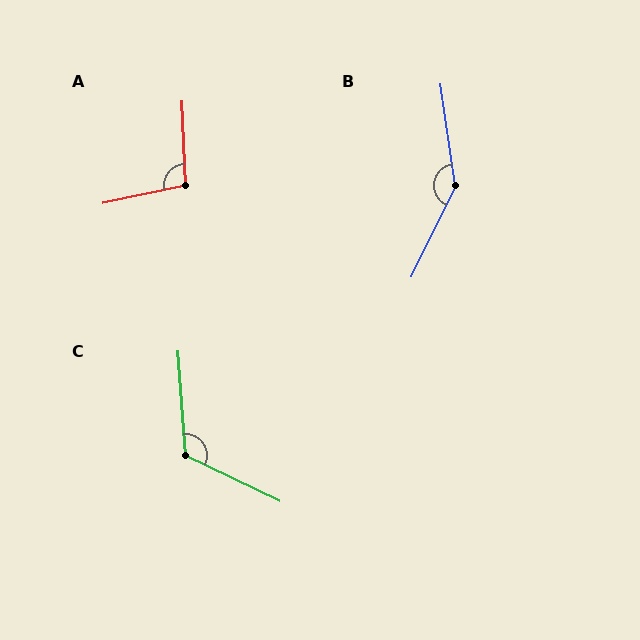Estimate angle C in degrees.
Approximately 119 degrees.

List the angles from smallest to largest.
A (99°), C (119°), B (146°).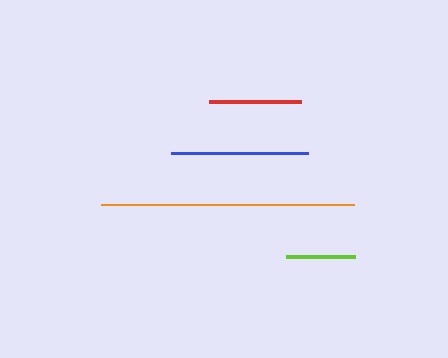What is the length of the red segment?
The red segment is approximately 92 pixels long.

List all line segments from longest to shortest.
From longest to shortest: orange, blue, red, lime.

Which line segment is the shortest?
The lime line is the shortest at approximately 69 pixels.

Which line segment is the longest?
The orange line is the longest at approximately 253 pixels.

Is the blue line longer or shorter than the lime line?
The blue line is longer than the lime line.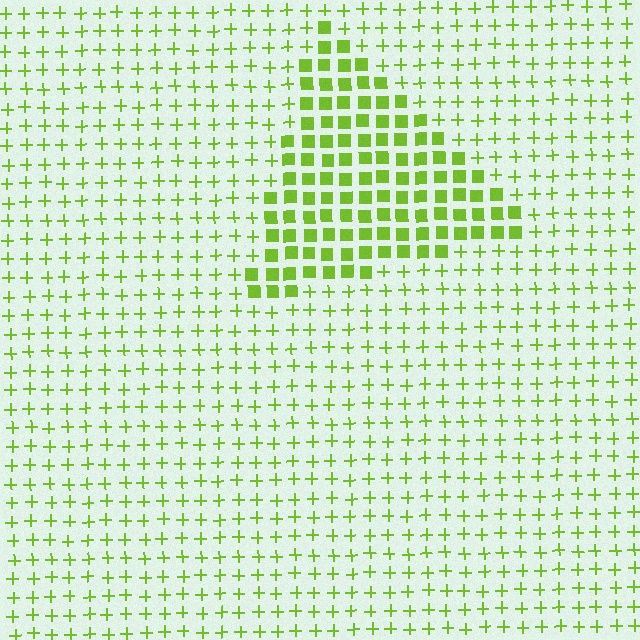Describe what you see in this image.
The image is filled with small lime elements arranged in a uniform grid. A triangle-shaped region contains squares, while the surrounding area contains plus signs. The boundary is defined purely by the change in element shape.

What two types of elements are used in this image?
The image uses squares inside the triangle region and plus signs outside it.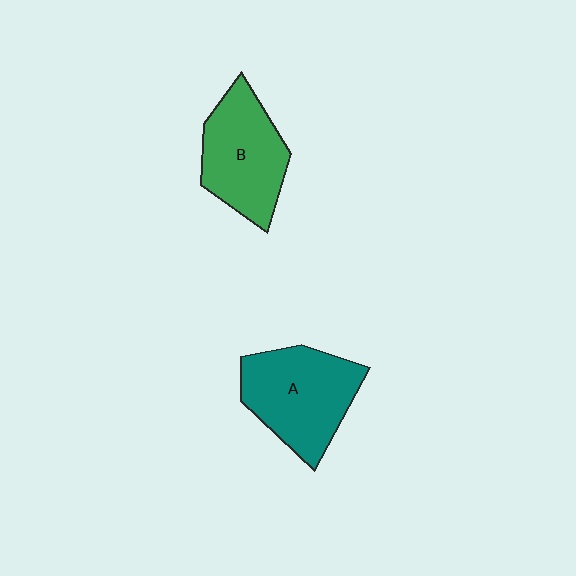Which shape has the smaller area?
Shape B (green).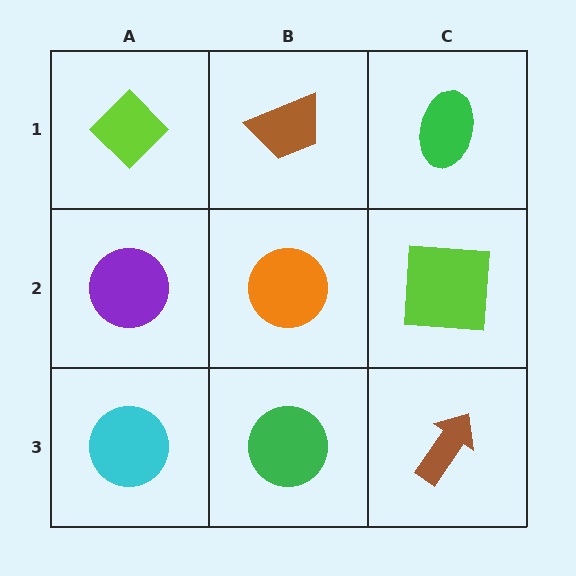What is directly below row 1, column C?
A lime square.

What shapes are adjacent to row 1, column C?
A lime square (row 2, column C), a brown trapezoid (row 1, column B).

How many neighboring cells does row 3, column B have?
3.